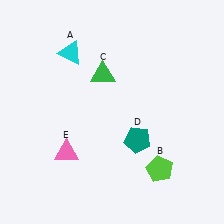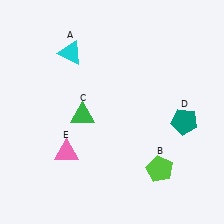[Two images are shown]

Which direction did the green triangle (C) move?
The green triangle (C) moved down.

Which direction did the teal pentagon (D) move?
The teal pentagon (D) moved right.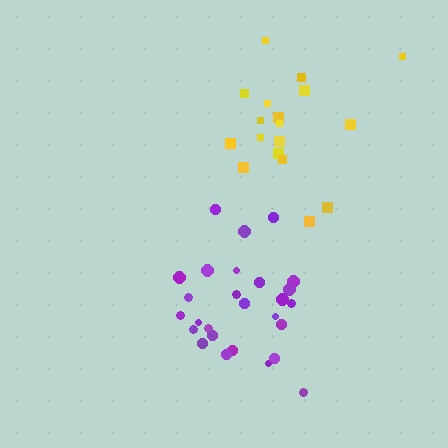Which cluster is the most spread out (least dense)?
Yellow.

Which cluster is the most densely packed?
Purple.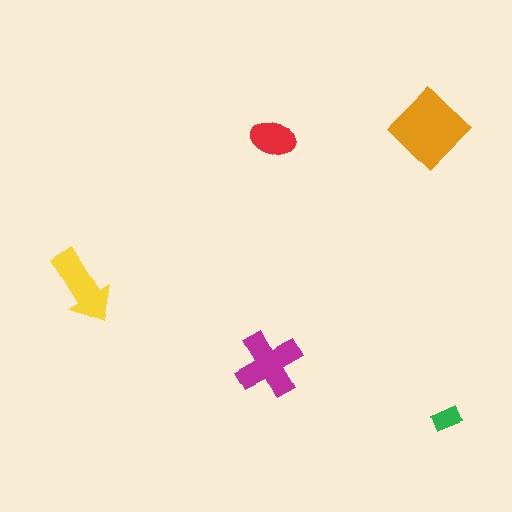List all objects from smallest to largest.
The green rectangle, the red ellipse, the yellow arrow, the magenta cross, the orange diamond.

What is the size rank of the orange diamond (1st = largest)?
1st.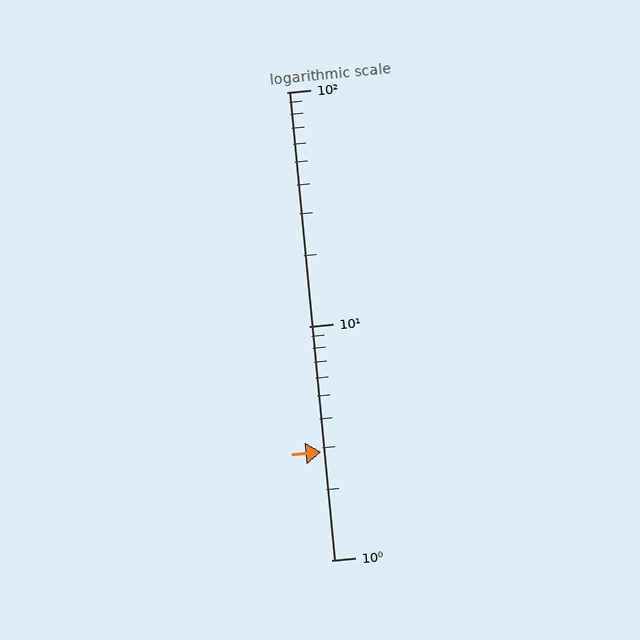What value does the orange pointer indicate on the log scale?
The pointer indicates approximately 2.9.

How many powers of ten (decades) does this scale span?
The scale spans 2 decades, from 1 to 100.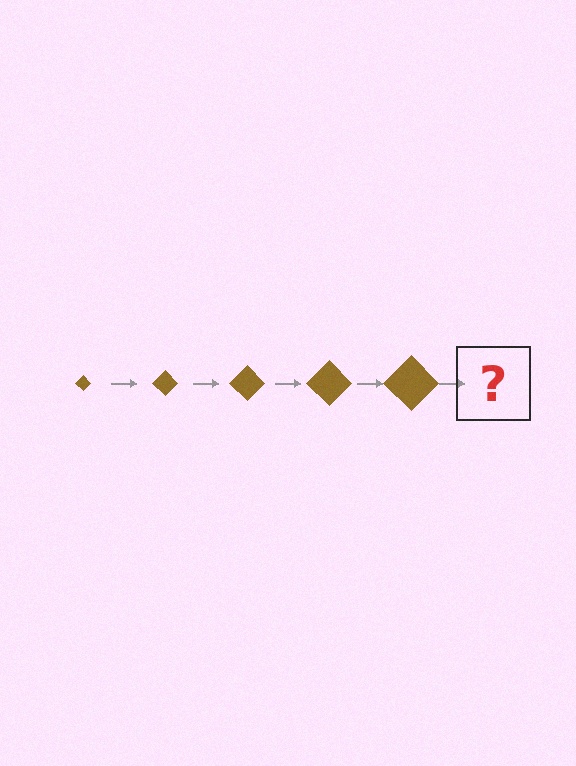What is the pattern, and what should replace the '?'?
The pattern is that the diamond gets progressively larger each step. The '?' should be a brown diamond, larger than the previous one.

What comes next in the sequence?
The next element should be a brown diamond, larger than the previous one.